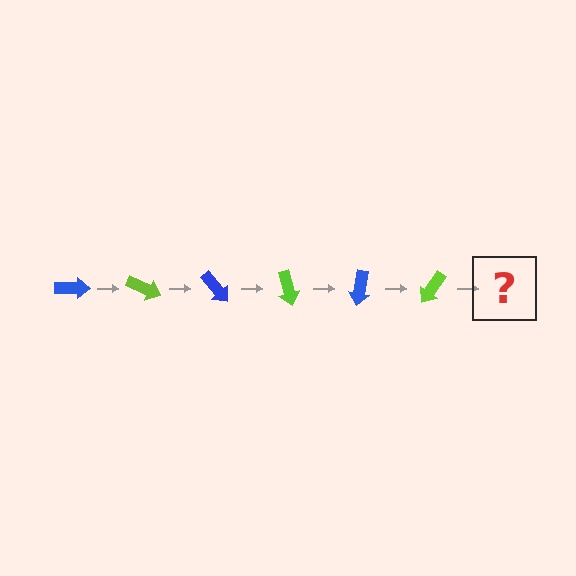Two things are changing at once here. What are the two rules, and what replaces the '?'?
The two rules are that it rotates 25 degrees each step and the color cycles through blue and lime. The '?' should be a blue arrow, rotated 150 degrees from the start.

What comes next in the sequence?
The next element should be a blue arrow, rotated 150 degrees from the start.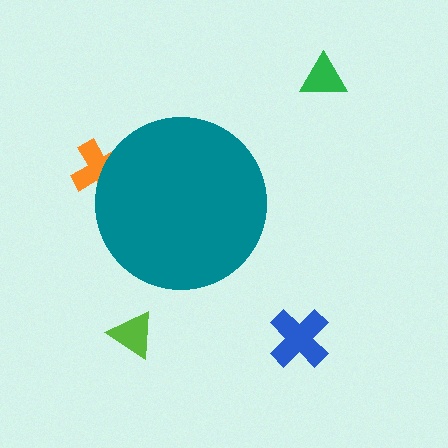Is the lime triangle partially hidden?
No, the lime triangle is fully visible.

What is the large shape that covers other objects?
A teal circle.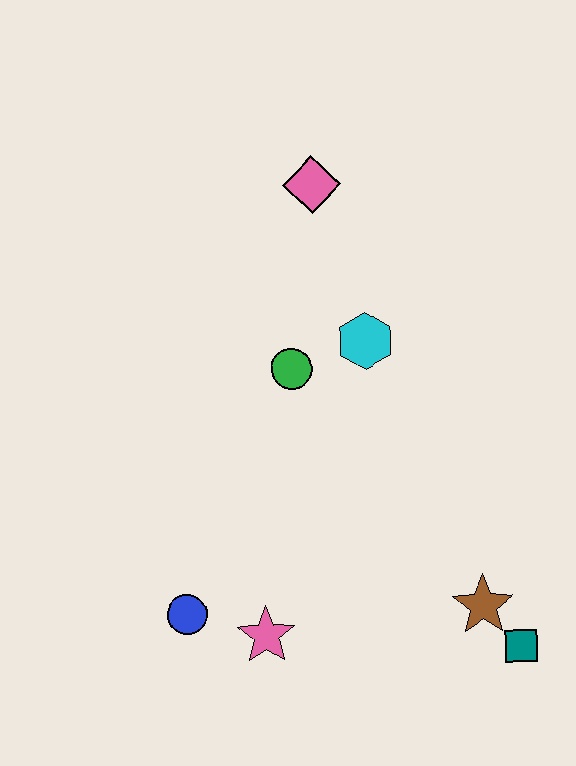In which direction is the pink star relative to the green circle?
The pink star is below the green circle.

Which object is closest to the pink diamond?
The cyan hexagon is closest to the pink diamond.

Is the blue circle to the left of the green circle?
Yes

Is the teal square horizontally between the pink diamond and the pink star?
No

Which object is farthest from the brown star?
The pink diamond is farthest from the brown star.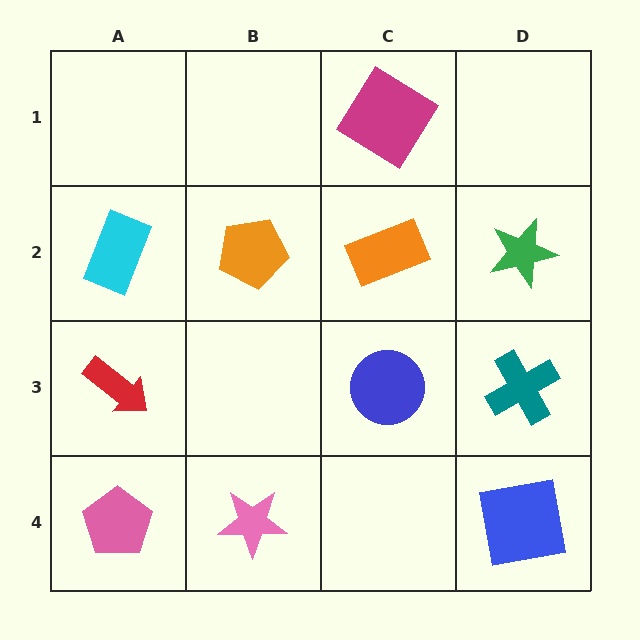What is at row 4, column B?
A pink star.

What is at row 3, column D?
A teal cross.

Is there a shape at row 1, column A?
No, that cell is empty.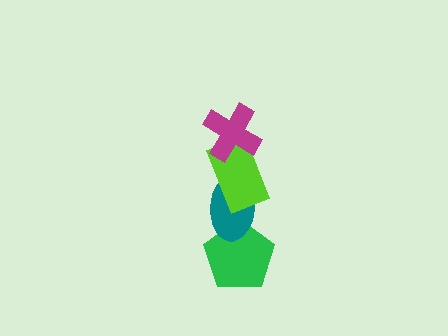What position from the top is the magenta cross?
The magenta cross is 1st from the top.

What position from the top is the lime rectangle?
The lime rectangle is 2nd from the top.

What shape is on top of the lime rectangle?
The magenta cross is on top of the lime rectangle.